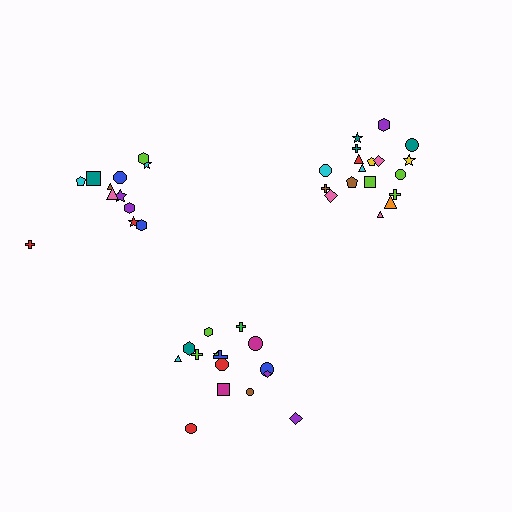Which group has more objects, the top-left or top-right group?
The top-right group.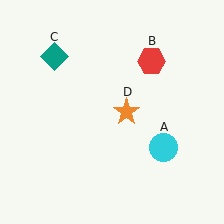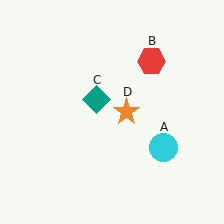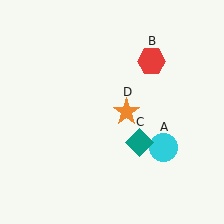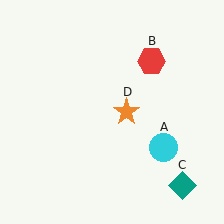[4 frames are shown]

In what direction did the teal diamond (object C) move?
The teal diamond (object C) moved down and to the right.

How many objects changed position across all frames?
1 object changed position: teal diamond (object C).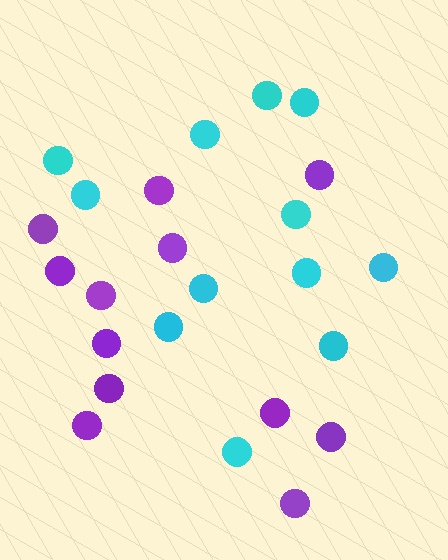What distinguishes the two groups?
There are 2 groups: one group of purple circles (12) and one group of cyan circles (12).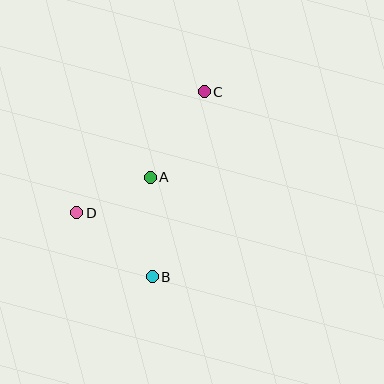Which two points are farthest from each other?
Points B and C are farthest from each other.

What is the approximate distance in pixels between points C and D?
The distance between C and D is approximately 176 pixels.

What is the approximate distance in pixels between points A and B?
The distance between A and B is approximately 100 pixels.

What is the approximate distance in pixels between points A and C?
The distance between A and C is approximately 101 pixels.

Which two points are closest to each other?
Points A and D are closest to each other.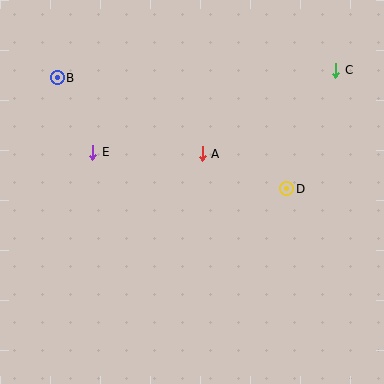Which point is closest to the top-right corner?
Point C is closest to the top-right corner.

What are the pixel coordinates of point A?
Point A is at (202, 154).